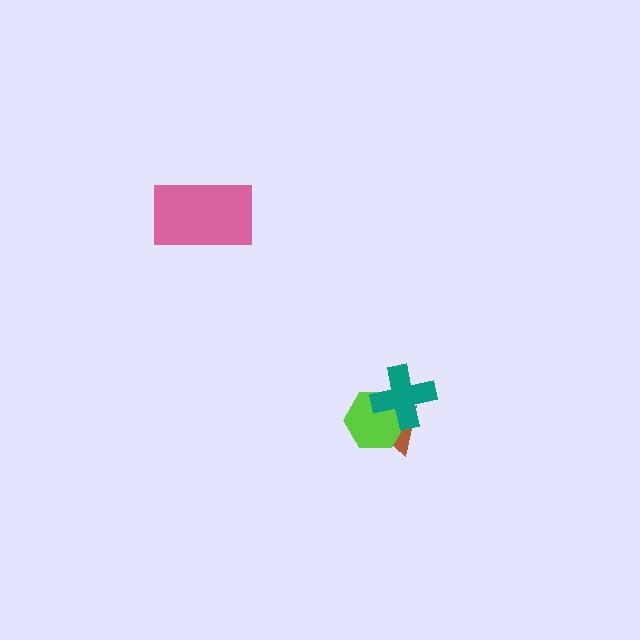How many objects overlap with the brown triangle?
2 objects overlap with the brown triangle.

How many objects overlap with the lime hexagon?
2 objects overlap with the lime hexagon.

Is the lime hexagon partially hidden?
Yes, it is partially covered by another shape.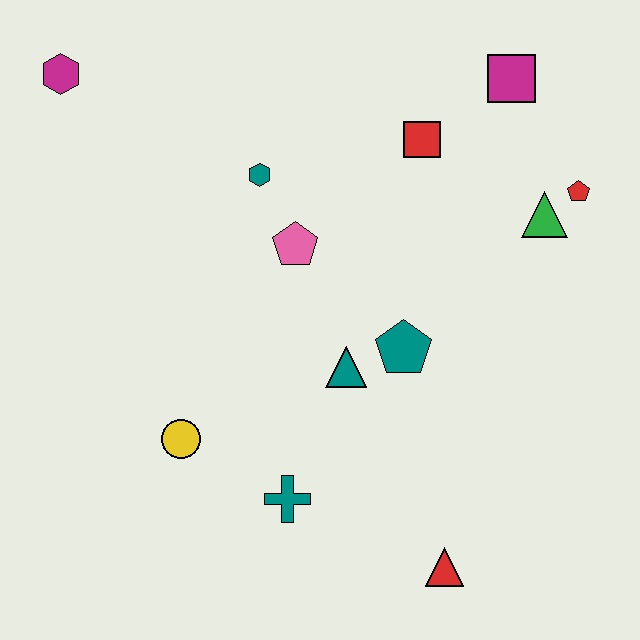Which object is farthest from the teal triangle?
The magenta hexagon is farthest from the teal triangle.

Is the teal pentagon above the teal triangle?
Yes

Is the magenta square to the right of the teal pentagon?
Yes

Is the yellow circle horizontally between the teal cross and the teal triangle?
No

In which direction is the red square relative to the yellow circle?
The red square is above the yellow circle.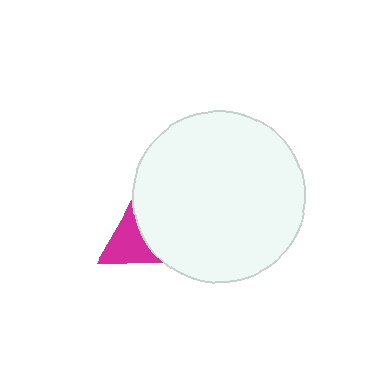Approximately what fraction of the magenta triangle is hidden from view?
Roughly 70% of the magenta triangle is hidden behind the white circle.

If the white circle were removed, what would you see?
You would see the complete magenta triangle.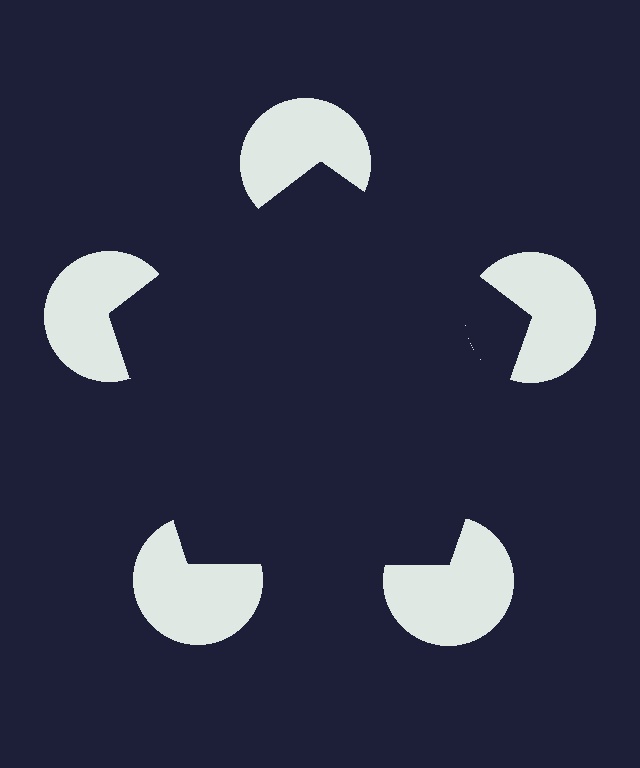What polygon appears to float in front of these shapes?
An illusory pentagon — its edges are inferred from the aligned wedge cuts in the pac-man discs, not physically drawn.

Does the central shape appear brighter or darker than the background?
It typically appears slightly darker than the background, even though no actual brightness change is drawn.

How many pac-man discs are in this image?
There are 5 — one at each vertex of the illusory pentagon.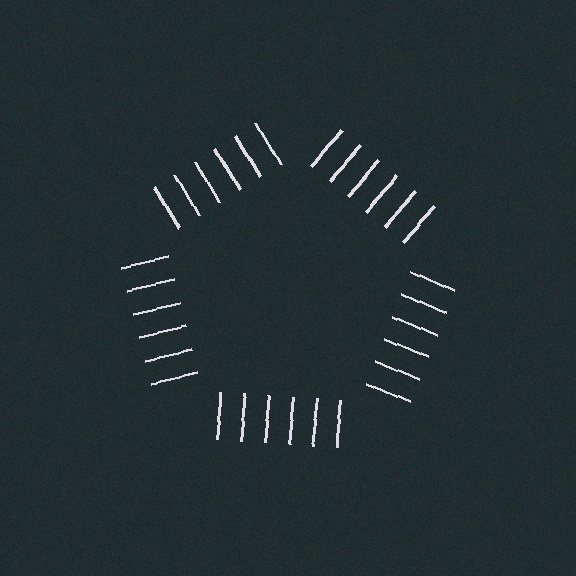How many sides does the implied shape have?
5 sides — the line-ends trace a pentagon.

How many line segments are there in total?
30 — 6 along each of the 5 edges.